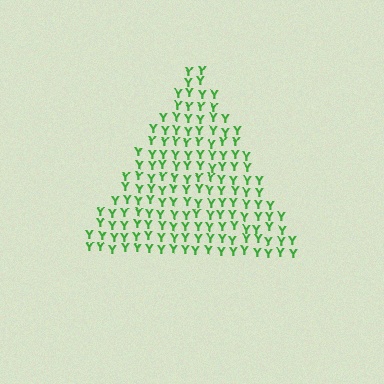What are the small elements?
The small elements are letter Y's.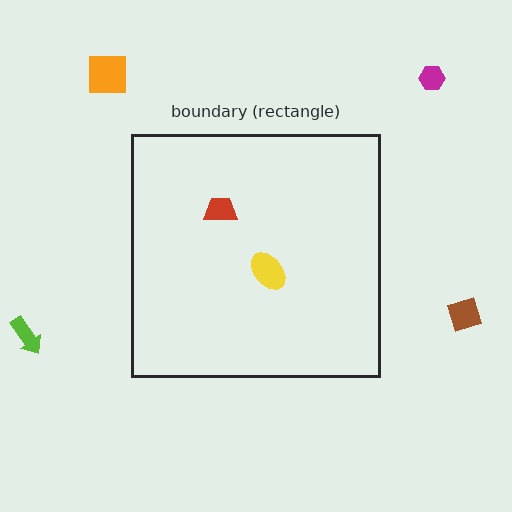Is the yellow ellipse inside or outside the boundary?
Inside.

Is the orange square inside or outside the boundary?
Outside.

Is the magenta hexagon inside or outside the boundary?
Outside.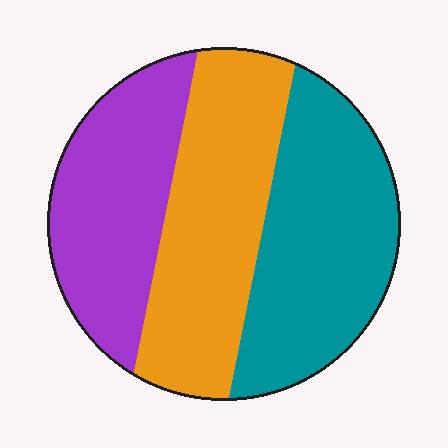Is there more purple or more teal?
Teal.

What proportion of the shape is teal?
Teal takes up about three eighths (3/8) of the shape.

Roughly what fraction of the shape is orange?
Orange takes up about one third (1/3) of the shape.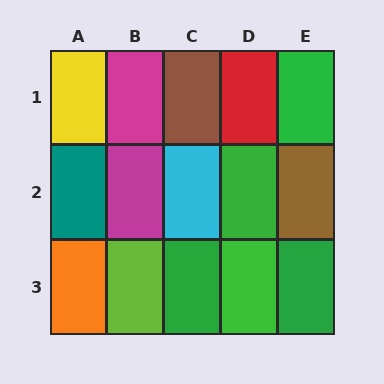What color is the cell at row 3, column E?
Green.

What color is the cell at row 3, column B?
Lime.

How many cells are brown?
2 cells are brown.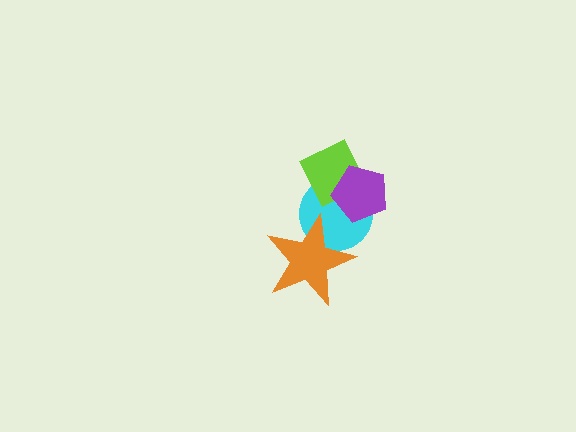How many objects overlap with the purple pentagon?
2 objects overlap with the purple pentagon.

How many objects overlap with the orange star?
1 object overlaps with the orange star.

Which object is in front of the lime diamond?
The purple pentagon is in front of the lime diamond.